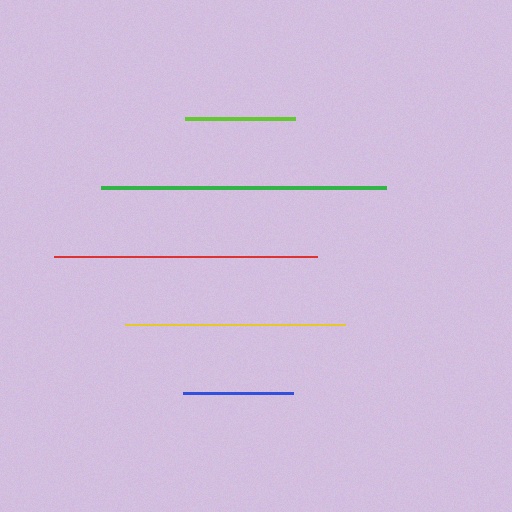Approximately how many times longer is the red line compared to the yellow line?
The red line is approximately 1.2 times the length of the yellow line.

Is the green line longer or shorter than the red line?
The green line is longer than the red line.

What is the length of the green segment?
The green segment is approximately 285 pixels long.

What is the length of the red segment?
The red segment is approximately 263 pixels long.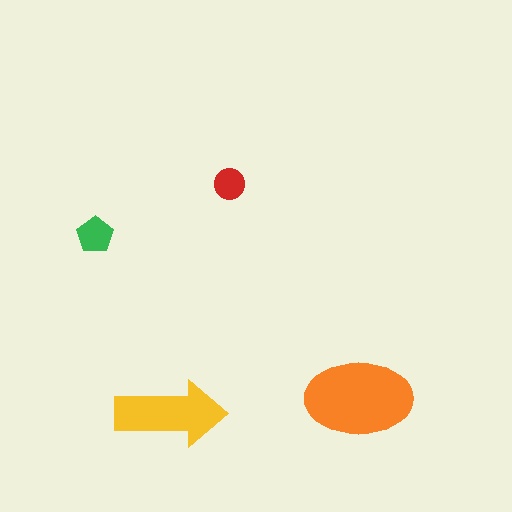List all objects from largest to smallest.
The orange ellipse, the yellow arrow, the green pentagon, the red circle.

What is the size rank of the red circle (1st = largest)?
4th.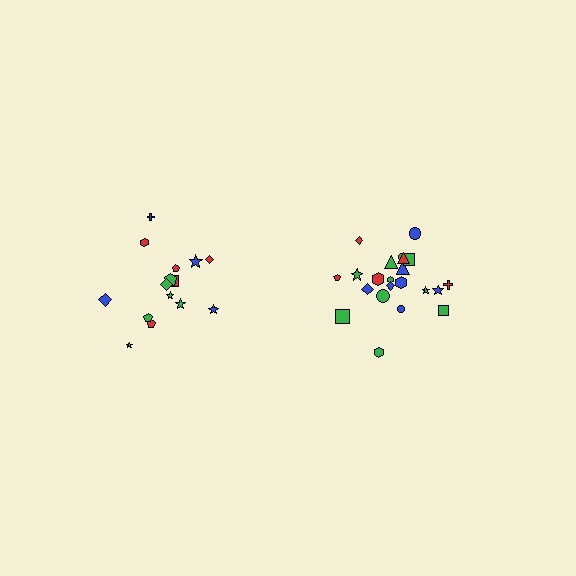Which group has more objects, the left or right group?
The right group.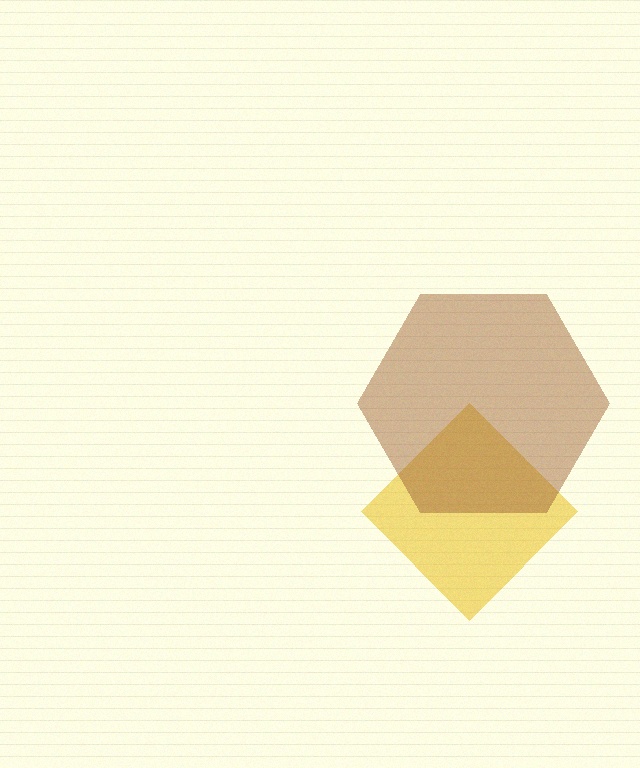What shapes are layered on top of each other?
The layered shapes are: a yellow diamond, a brown hexagon.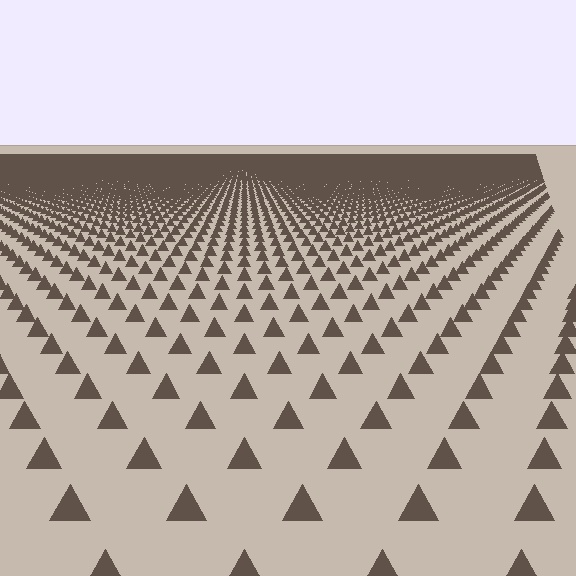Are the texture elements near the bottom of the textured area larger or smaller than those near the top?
Larger. Near the bottom, elements are closer to the viewer and appear at a bigger on-screen size.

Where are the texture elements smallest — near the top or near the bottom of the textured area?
Near the top.